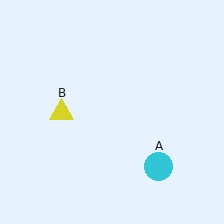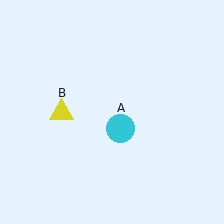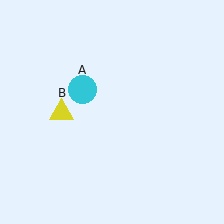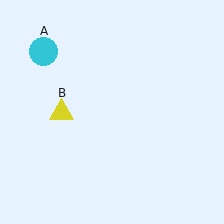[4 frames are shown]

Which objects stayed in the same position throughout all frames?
Yellow triangle (object B) remained stationary.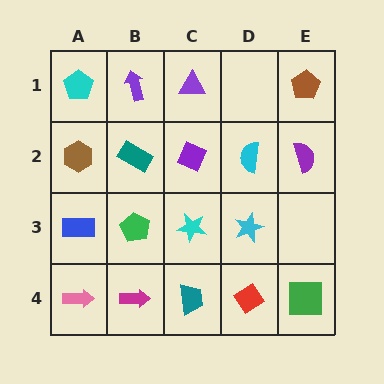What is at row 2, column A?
A brown hexagon.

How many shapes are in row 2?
5 shapes.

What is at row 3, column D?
A cyan star.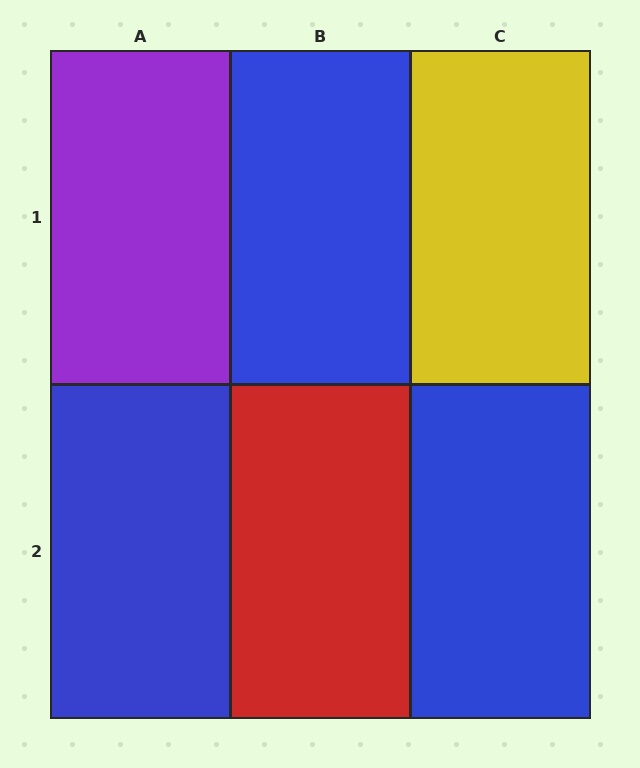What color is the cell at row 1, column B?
Blue.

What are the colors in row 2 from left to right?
Blue, red, blue.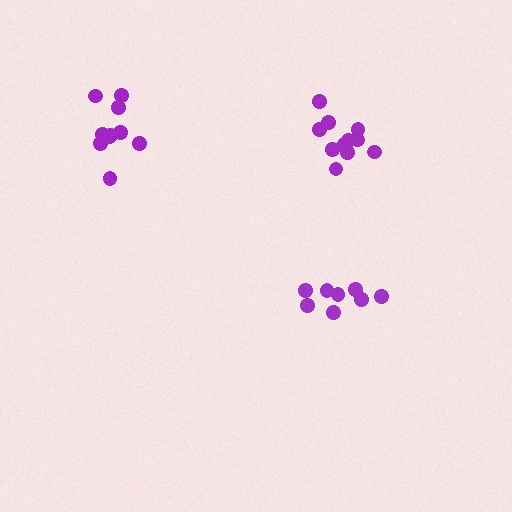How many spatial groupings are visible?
There are 3 spatial groupings.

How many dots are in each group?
Group 1: 10 dots, Group 2: 8 dots, Group 3: 11 dots (29 total).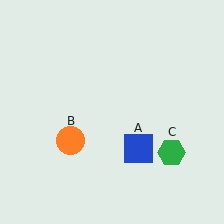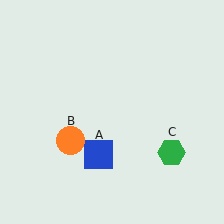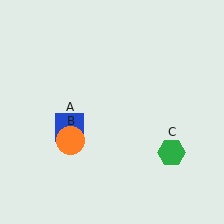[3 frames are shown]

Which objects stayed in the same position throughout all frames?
Orange circle (object B) and green hexagon (object C) remained stationary.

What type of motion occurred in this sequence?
The blue square (object A) rotated clockwise around the center of the scene.